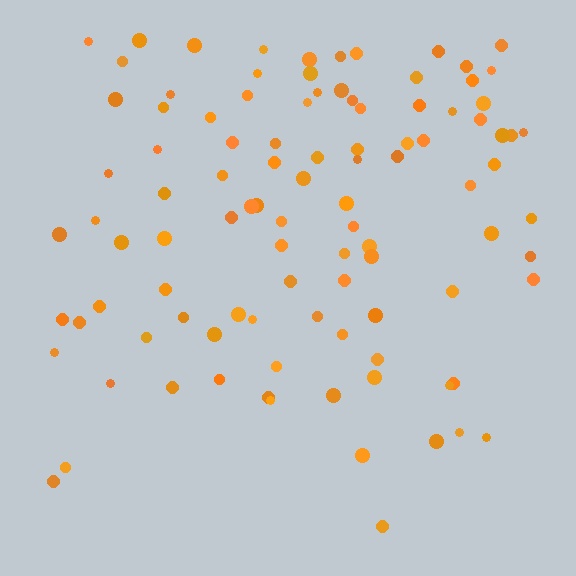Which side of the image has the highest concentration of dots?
The top.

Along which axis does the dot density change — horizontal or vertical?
Vertical.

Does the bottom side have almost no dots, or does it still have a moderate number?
Still a moderate number, just noticeably fewer than the top.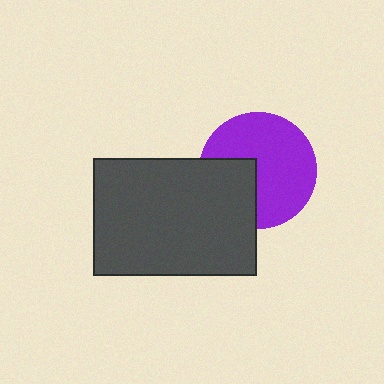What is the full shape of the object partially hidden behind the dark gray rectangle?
The partially hidden object is a purple circle.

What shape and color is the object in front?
The object in front is a dark gray rectangle.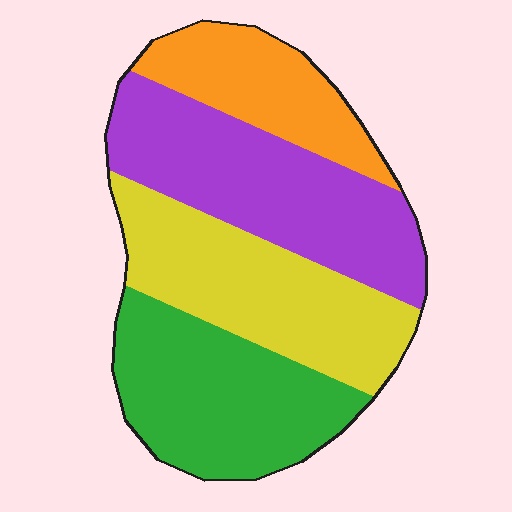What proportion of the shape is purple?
Purple covers 30% of the shape.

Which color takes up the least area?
Orange, at roughly 15%.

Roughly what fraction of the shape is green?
Green takes up about one quarter (1/4) of the shape.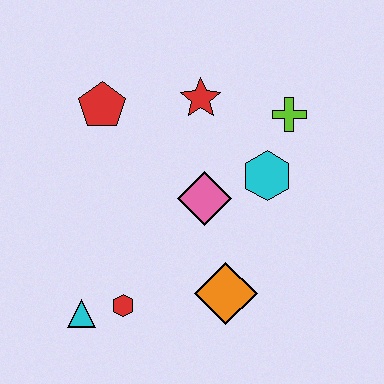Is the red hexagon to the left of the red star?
Yes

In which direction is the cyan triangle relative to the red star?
The cyan triangle is below the red star.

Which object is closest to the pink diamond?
The cyan hexagon is closest to the pink diamond.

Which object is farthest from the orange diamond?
The red pentagon is farthest from the orange diamond.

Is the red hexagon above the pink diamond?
No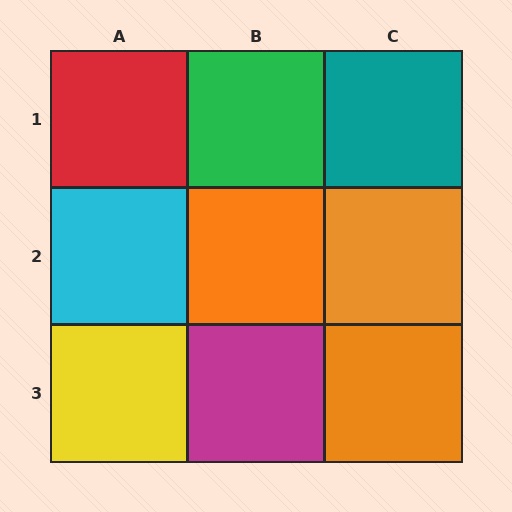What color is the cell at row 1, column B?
Green.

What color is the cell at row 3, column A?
Yellow.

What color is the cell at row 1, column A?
Red.